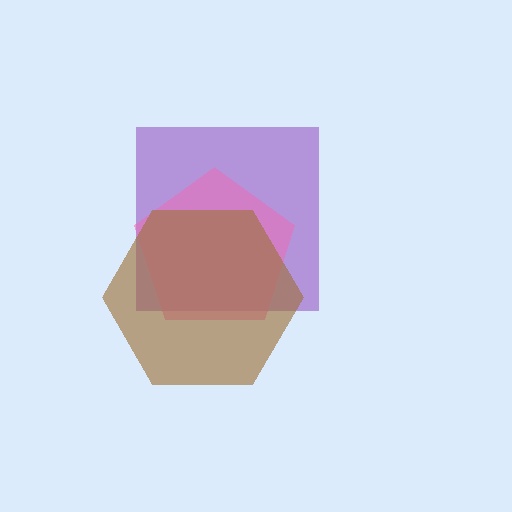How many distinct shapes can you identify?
There are 3 distinct shapes: a purple square, a pink pentagon, a brown hexagon.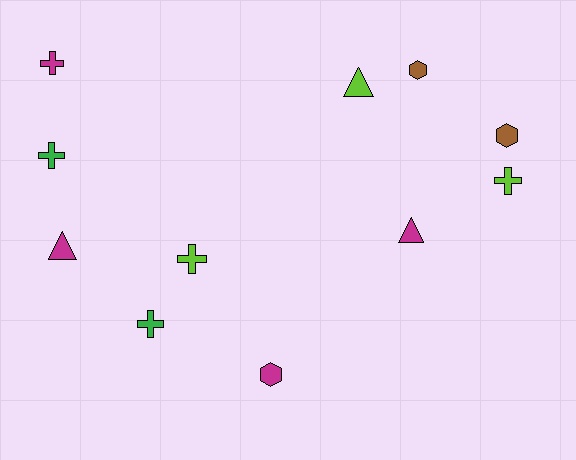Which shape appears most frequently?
Cross, with 5 objects.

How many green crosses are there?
There are 2 green crosses.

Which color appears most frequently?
Magenta, with 4 objects.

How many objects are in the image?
There are 11 objects.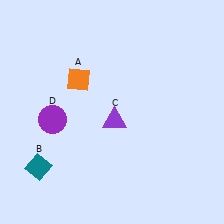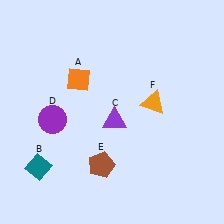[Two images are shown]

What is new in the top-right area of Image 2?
An orange triangle (F) was added in the top-right area of Image 2.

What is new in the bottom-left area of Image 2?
A brown pentagon (E) was added in the bottom-left area of Image 2.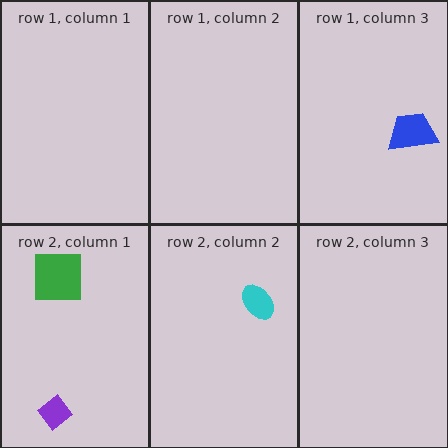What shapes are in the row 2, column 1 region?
The purple diamond, the green square.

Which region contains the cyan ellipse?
The row 2, column 2 region.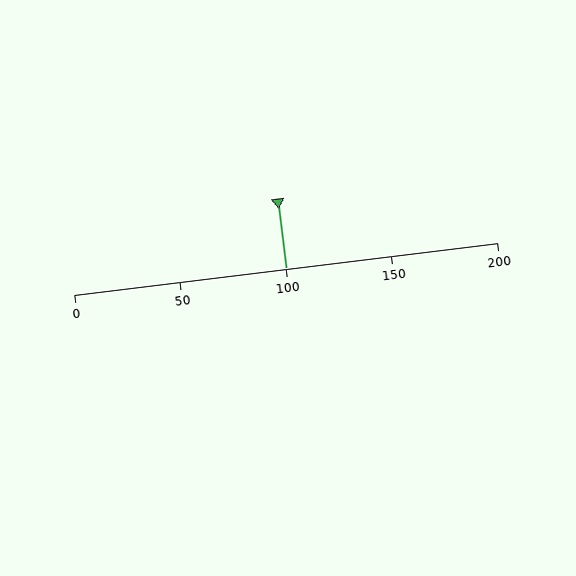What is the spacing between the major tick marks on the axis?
The major ticks are spaced 50 apart.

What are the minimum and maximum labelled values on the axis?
The axis runs from 0 to 200.